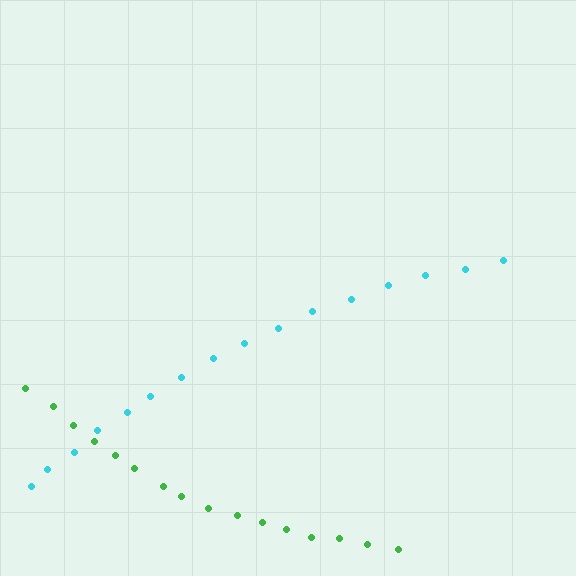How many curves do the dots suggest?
There are 2 distinct paths.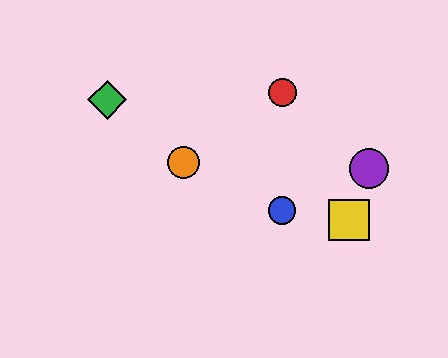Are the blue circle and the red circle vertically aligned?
Yes, both are at x≈282.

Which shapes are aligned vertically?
The red circle, the blue circle are aligned vertically.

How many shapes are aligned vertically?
2 shapes (the red circle, the blue circle) are aligned vertically.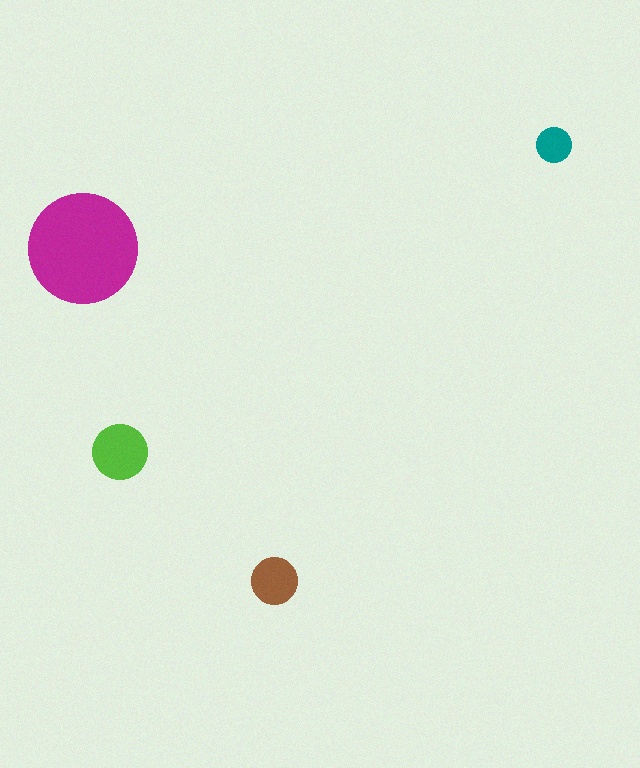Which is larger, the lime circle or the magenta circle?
The magenta one.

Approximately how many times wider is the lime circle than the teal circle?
About 1.5 times wider.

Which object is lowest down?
The brown circle is bottommost.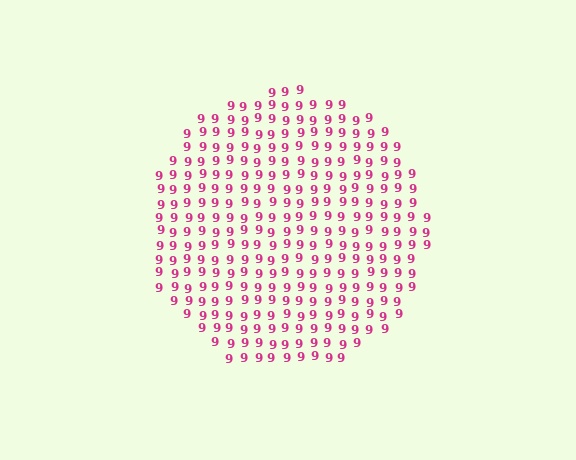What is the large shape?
The large shape is a circle.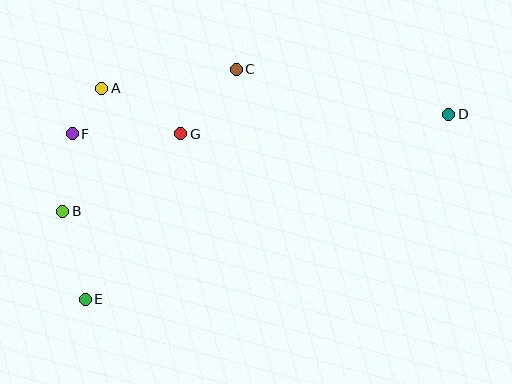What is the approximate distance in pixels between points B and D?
The distance between B and D is approximately 398 pixels.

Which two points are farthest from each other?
Points D and E are farthest from each other.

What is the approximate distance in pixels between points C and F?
The distance between C and F is approximately 176 pixels.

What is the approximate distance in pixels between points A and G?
The distance between A and G is approximately 91 pixels.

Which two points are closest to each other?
Points A and F are closest to each other.